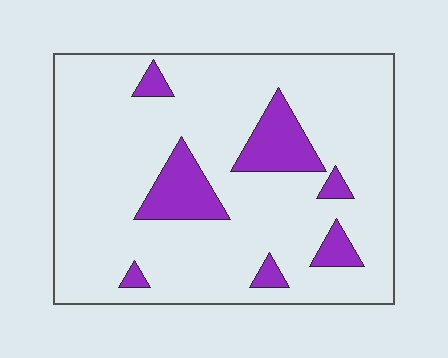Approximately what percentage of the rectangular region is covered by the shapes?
Approximately 15%.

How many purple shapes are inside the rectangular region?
7.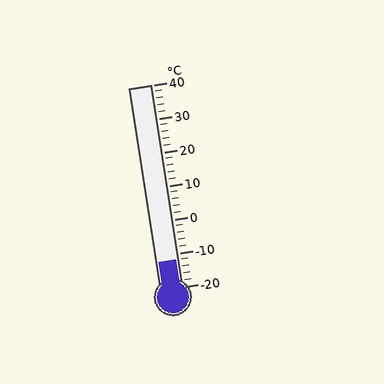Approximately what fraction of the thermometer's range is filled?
The thermometer is filled to approximately 15% of its range.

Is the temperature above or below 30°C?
The temperature is below 30°C.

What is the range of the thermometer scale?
The thermometer scale ranges from -20°C to 40°C.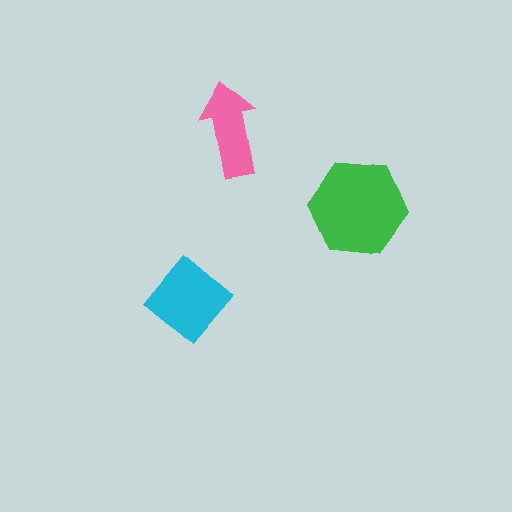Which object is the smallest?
The pink arrow.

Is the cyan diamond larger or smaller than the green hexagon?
Smaller.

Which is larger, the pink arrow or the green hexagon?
The green hexagon.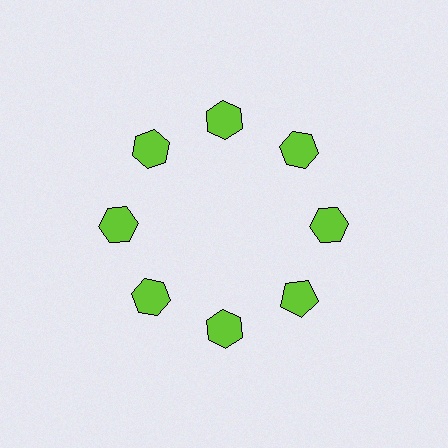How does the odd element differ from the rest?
It has a different shape: pentagon instead of hexagon.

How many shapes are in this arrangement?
There are 8 shapes arranged in a ring pattern.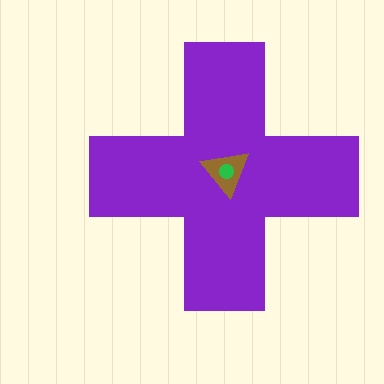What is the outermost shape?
The purple cross.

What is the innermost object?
The green circle.